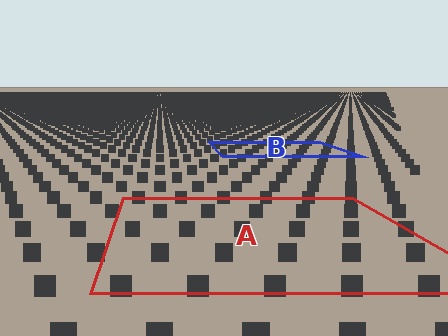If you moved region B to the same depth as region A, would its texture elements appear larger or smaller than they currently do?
They would appear larger. At a closer depth, the same texture elements are projected at a bigger on-screen size.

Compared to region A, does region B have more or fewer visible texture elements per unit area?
Region B has more texture elements per unit area — they are packed more densely because it is farther away.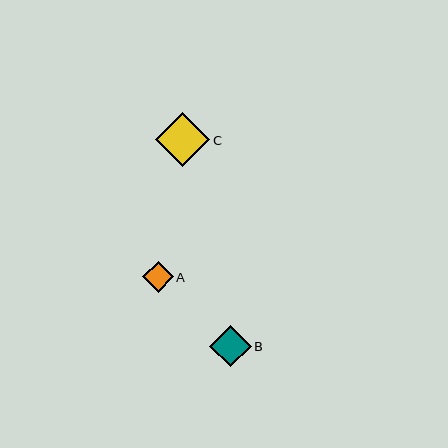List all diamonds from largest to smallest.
From largest to smallest: C, B, A.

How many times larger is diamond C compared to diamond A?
Diamond C is approximately 1.8 times the size of diamond A.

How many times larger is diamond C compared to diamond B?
Diamond C is approximately 1.3 times the size of diamond B.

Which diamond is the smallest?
Diamond A is the smallest with a size of approximately 31 pixels.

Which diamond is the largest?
Diamond C is the largest with a size of approximately 54 pixels.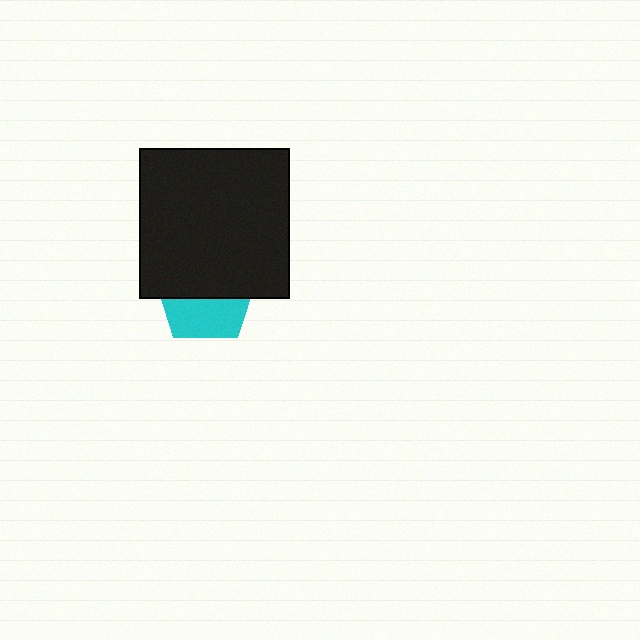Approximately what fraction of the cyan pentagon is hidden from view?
Roughly 59% of the cyan pentagon is hidden behind the black square.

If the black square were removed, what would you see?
You would see the complete cyan pentagon.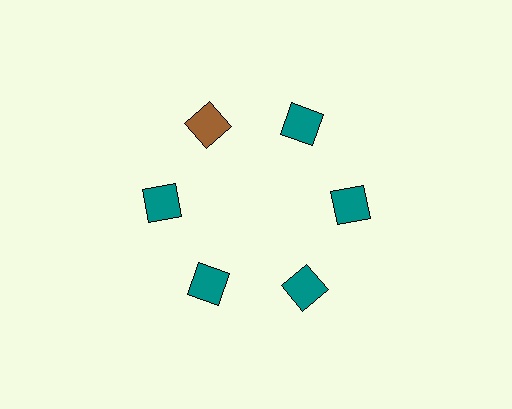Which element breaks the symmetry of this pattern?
The brown diamond at roughly the 11 o'clock position breaks the symmetry. All other shapes are teal diamonds.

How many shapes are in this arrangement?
There are 6 shapes arranged in a ring pattern.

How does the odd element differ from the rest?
It has a different color: brown instead of teal.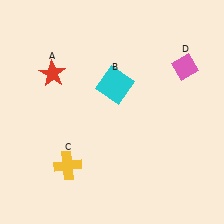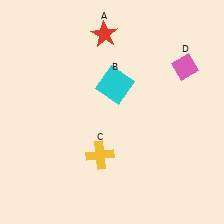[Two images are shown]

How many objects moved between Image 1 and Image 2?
2 objects moved between the two images.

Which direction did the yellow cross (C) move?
The yellow cross (C) moved right.